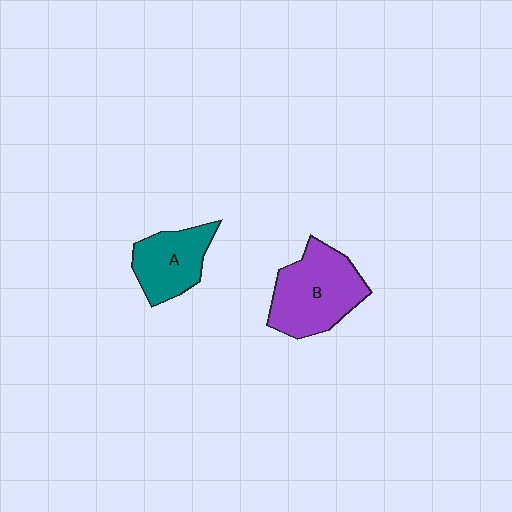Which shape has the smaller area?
Shape A (teal).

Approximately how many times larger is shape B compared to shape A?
Approximately 1.4 times.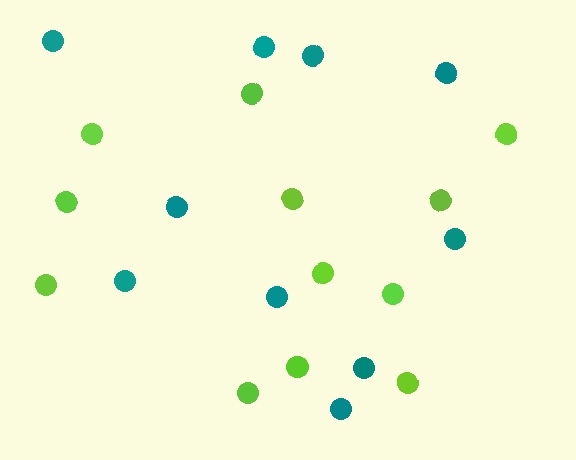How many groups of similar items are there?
There are 2 groups: one group of teal circles (10) and one group of lime circles (12).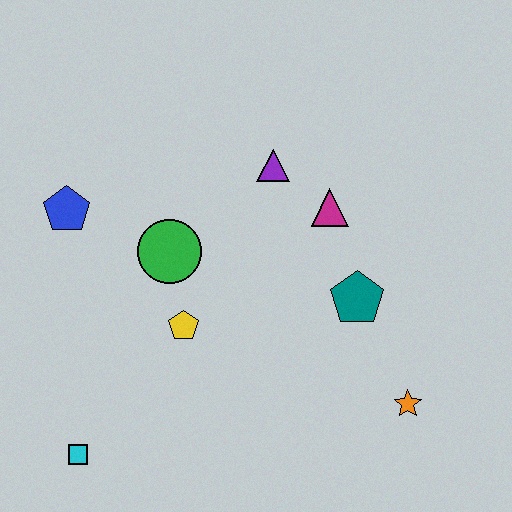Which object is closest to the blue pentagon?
The green circle is closest to the blue pentagon.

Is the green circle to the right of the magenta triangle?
No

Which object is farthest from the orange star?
The blue pentagon is farthest from the orange star.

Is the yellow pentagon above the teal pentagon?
No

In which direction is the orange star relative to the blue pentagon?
The orange star is to the right of the blue pentagon.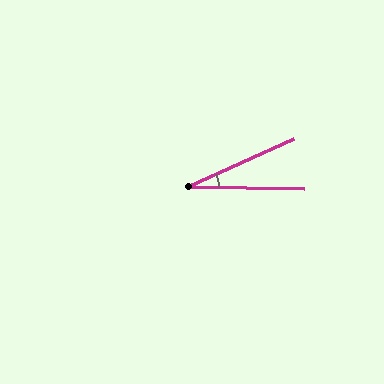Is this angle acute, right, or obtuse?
It is acute.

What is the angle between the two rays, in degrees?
Approximately 26 degrees.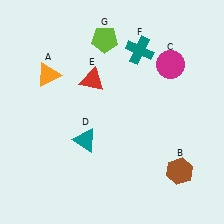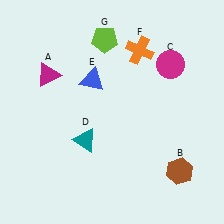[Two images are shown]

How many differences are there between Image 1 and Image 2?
There are 3 differences between the two images.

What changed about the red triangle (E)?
In Image 1, E is red. In Image 2, it changed to blue.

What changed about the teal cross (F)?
In Image 1, F is teal. In Image 2, it changed to orange.